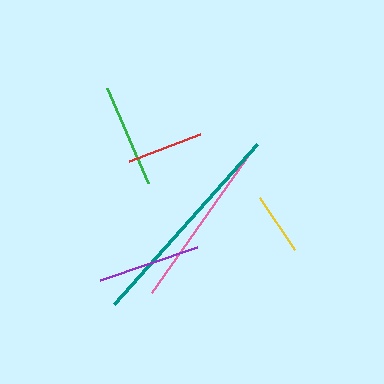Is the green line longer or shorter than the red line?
The green line is longer than the red line.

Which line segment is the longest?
The teal line is the longest at approximately 214 pixels.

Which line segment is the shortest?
The yellow line is the shortest at approximately 63 pixels.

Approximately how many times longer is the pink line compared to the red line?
The pink line is approximately 2.3 times the length of the red line.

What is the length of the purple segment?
The purple segment is approximately 103 pixels long.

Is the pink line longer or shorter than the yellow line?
The pink line is longer than the yellow line.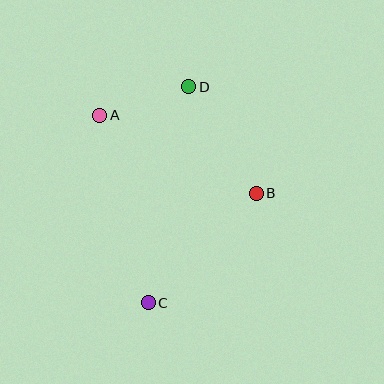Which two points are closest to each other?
Points A and D are closest to each other.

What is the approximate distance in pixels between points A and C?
The distance between A and C is approximately 194 pixels.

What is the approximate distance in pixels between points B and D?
The distance between B and D is approximately 126 pixels.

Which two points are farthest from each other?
Points C and D are farthest from each other.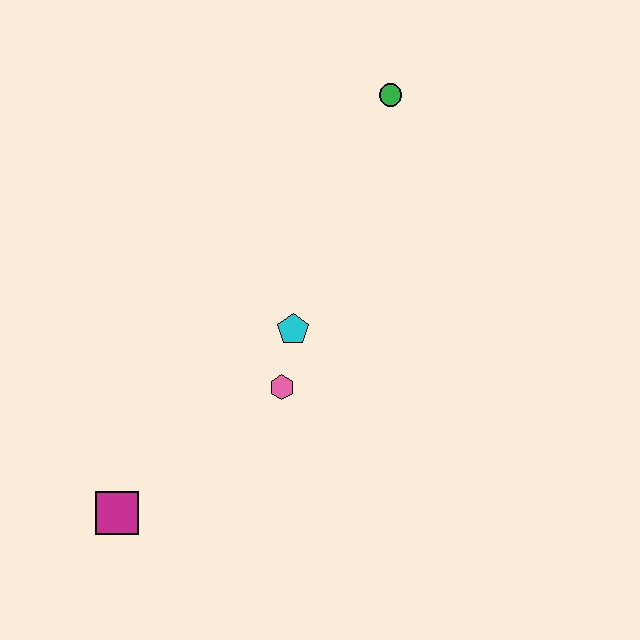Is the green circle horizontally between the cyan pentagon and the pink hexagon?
No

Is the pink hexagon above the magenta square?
Yes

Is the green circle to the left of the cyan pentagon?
No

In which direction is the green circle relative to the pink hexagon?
The green circle is above the pink hexagon.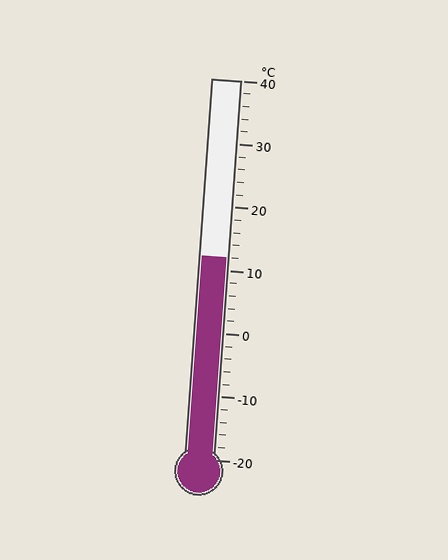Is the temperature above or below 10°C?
The temperature is above 10°C.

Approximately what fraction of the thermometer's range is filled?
The thermometer is filled to approximately 55% of its range.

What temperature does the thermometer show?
The thermometer shows approximately 12°C.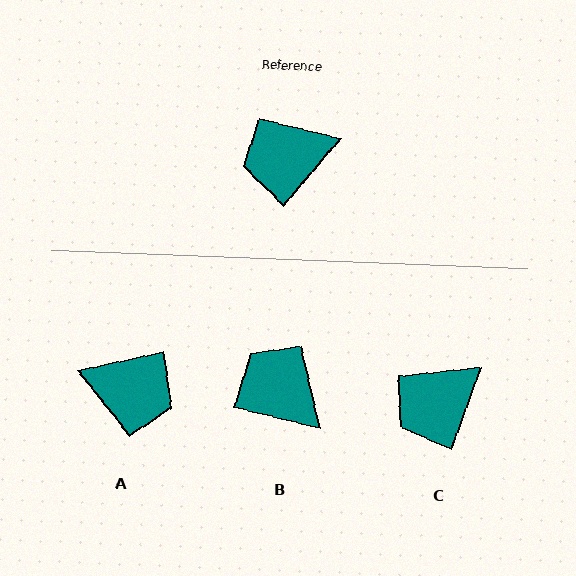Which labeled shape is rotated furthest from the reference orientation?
A, about 143 degrees away.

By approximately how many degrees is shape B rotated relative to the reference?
Approximately 63 degrees clockwise.